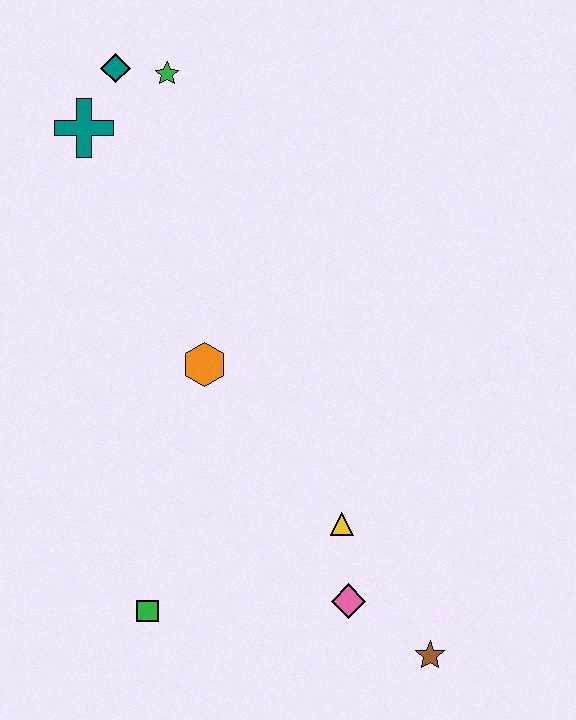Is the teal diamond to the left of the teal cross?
No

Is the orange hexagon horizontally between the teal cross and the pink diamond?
Yes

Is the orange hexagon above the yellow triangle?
Yes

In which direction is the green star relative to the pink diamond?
The green star is above the pink diamond.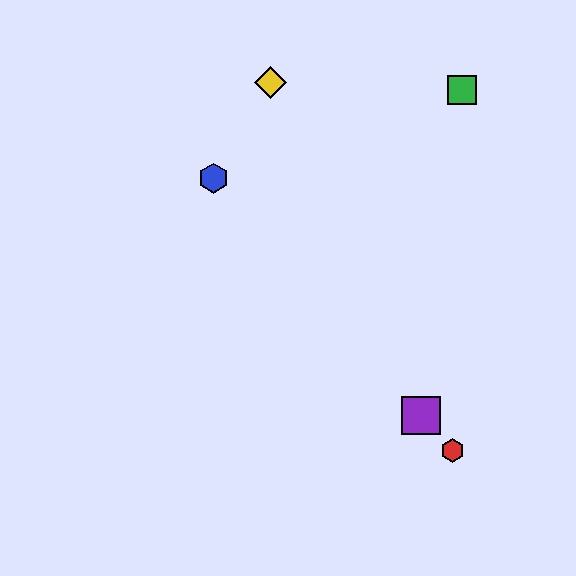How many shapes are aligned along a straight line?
3 shapes (the red hexagon, the blue hexagon, the purple square) are aligned along a straight line.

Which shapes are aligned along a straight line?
The red hexagon, the blue hexagon, the purple square are aligned along a straight line.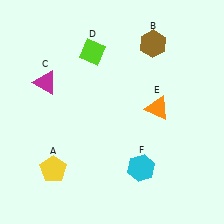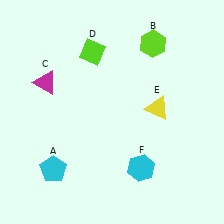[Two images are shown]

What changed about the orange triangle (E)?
In Image 1, E is orange. In Image 2, it changed to yellow.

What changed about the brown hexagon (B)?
In Image 1, B is brown. In Image 2, it changed to lime.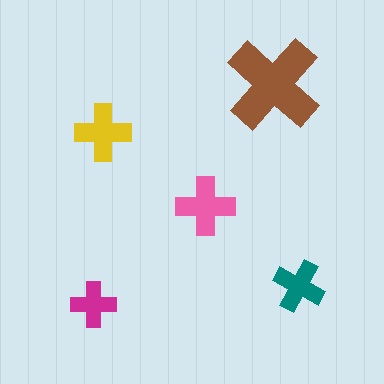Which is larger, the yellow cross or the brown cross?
The brown one.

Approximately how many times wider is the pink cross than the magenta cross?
About 1.5 times wider.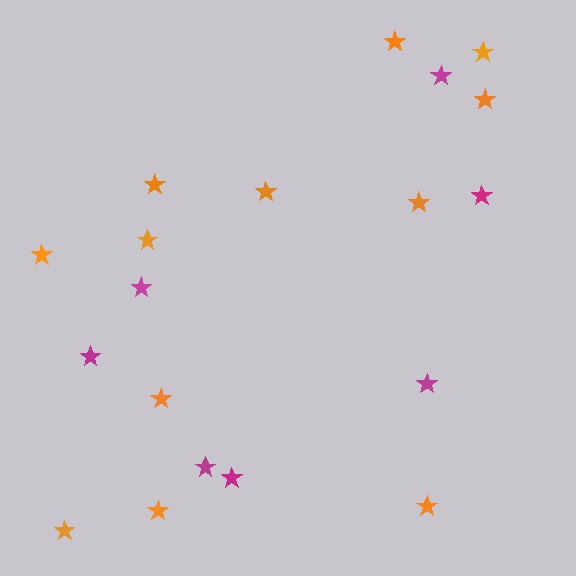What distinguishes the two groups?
There are 2 groups: one group of orange stars (12) and one group of magenta stars (7).